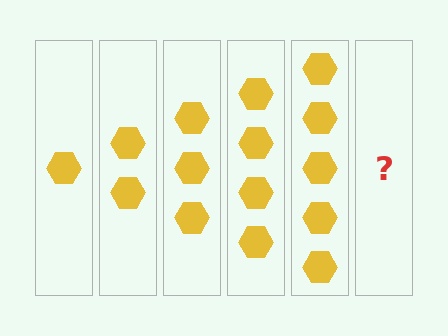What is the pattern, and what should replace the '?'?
The pattern is that each step adds one more hexagon. The '?' should be 6 hexagons.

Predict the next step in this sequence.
The next step is 6 hexagons.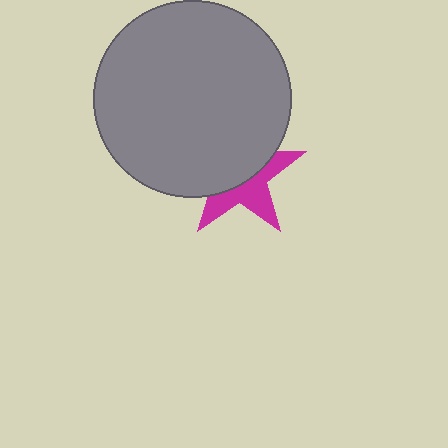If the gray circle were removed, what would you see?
You would see the complete magenta star.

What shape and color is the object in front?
The object in front is a gray circle.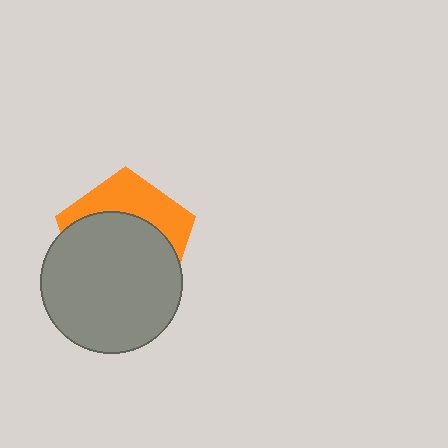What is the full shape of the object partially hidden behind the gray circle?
The partially hidden object is an orange pentagon.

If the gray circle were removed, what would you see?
You would see the complete orange pentagon.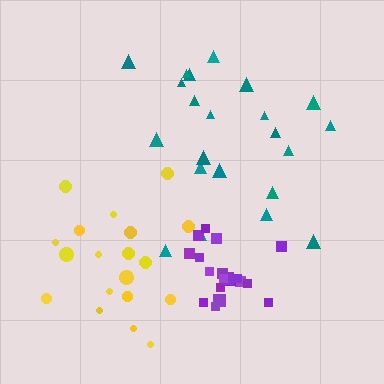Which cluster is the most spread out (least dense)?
Teal.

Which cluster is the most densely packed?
Purple.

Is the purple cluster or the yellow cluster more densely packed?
Purple.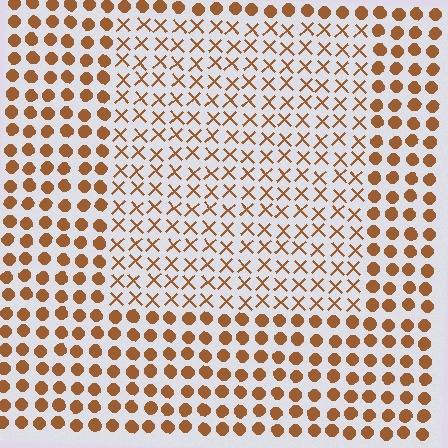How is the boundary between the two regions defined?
The boundary is defined by a change in element shape: X marks inside vs. circles outside. All elements share the same color and spacing.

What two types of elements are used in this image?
The image uses X marks inside the rectangle region and circles outside it.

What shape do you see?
I see a rectangle.